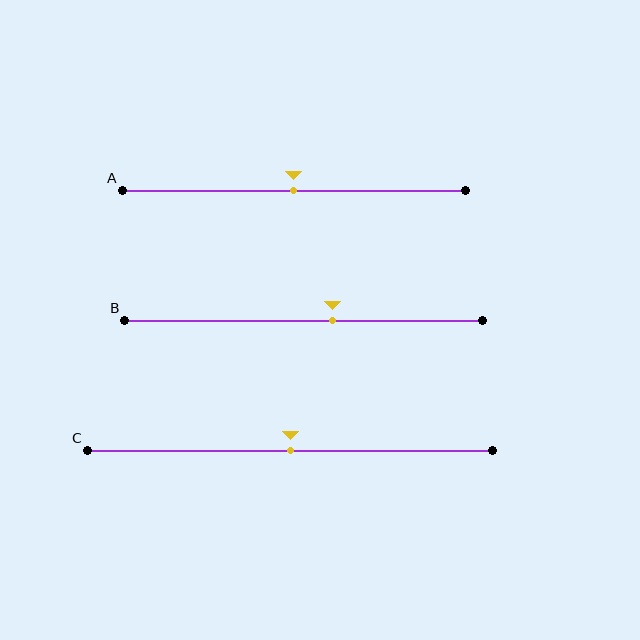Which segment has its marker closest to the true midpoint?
Segment A has its marker closest to the true midpoint.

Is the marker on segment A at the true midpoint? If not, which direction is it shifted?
Yes, the marker on segment A is at the true midpoint.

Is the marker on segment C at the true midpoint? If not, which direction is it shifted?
Yes, the marker on segment C is at the true midpoint.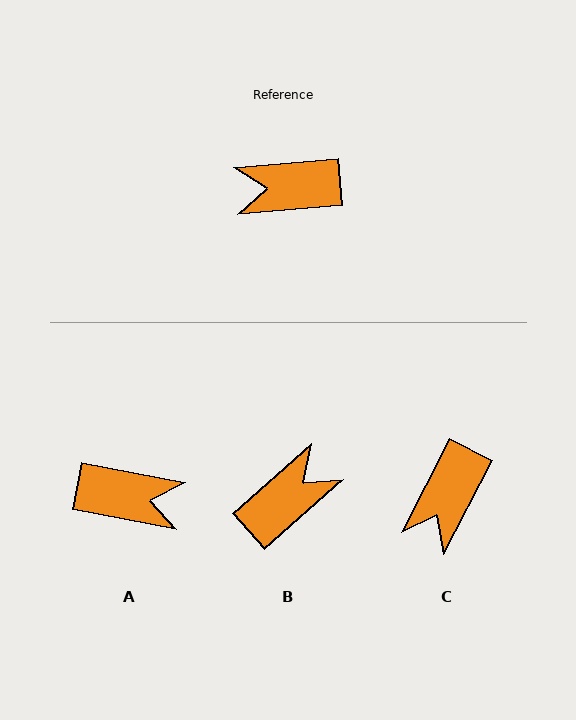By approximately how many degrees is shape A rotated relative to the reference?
Approximately 164 degrees counter-clockwise.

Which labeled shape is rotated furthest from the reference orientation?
A, about 164 degrees away.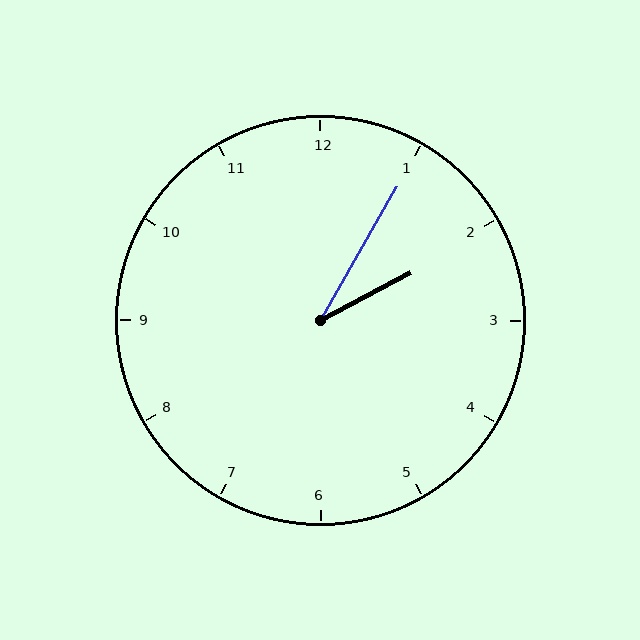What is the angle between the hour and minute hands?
Approximately 32 degrees.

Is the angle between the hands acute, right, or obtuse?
It is acute.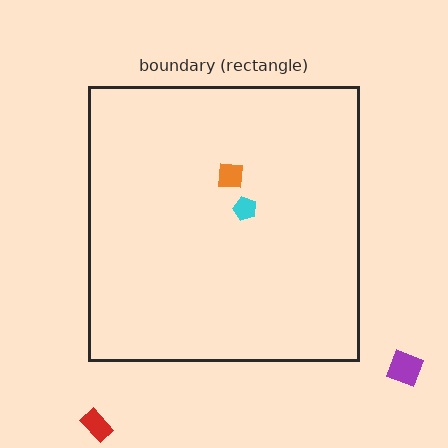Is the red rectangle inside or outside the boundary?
Outside.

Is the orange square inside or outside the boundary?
Inside.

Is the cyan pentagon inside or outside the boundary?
Inside.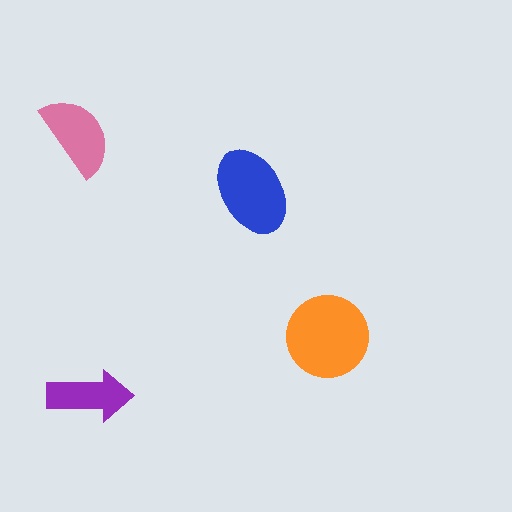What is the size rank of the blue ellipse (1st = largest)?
2nd.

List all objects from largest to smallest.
The orange circle, the blue ellipse, the pink semicircle, the purple arrow.